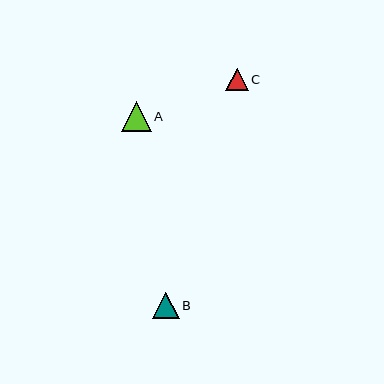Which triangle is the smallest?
Triangle C is the smallest with a size of approximately 22 pixels.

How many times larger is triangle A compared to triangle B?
Triangle A is approximately 1.1 times the size of triangle B.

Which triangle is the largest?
Triangle A is the largest with a size of approximately 30 pixels.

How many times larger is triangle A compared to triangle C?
Triangle A is approximately 1.3 times the size of triangle C.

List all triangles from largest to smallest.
From largest to smallest: A, B, C.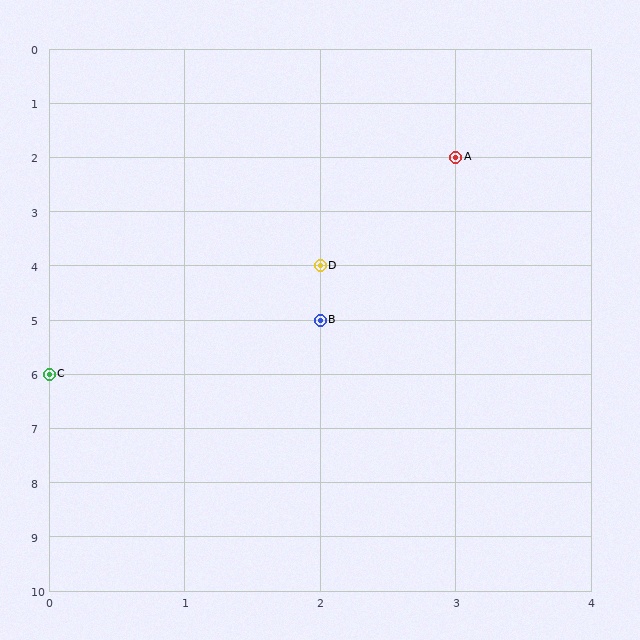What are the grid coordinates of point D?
Point D is at grid coordinates (2, 4).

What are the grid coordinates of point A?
Point A is at grid coordinates (3, 2).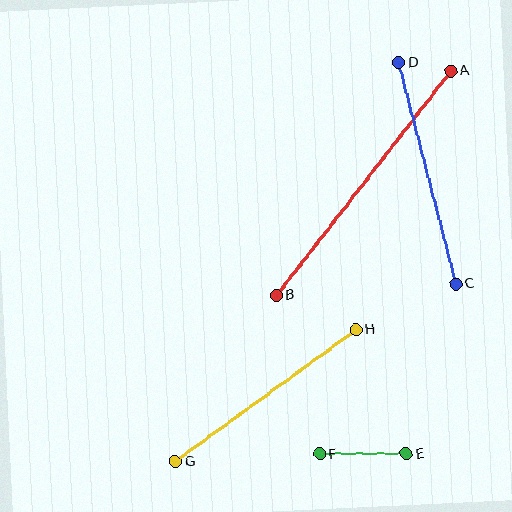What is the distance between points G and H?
The distance is approximately 224 pixels.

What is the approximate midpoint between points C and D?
The midpoint is at approximately (427, 173) pixels.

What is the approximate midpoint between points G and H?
The midpoint is at approximately (266, 396) pixels.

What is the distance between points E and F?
The distance is approximately 86 pixels.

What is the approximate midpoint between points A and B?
The midpoint is at approximately (363, 183) pixels.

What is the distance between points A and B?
The distance is approximately 284 pixels.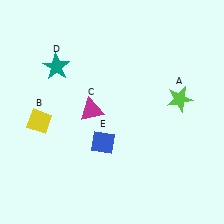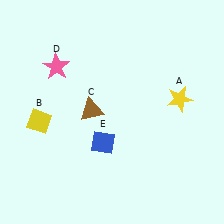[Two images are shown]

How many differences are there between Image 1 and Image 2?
There are 3 differences between the two images.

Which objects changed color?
A changed from lime to yellow. C changed from magenta to brown. D changed from teal to pink.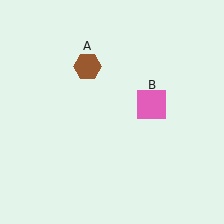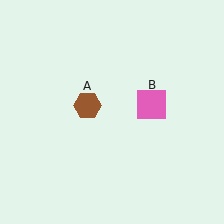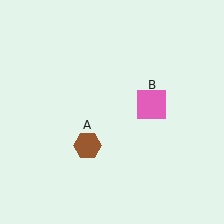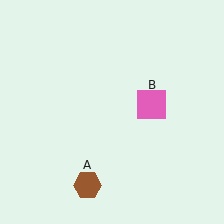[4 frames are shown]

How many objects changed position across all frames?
1 object changed position: brown hexagon (object A).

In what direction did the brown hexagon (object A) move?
The brown hexagon (object A) moved down.